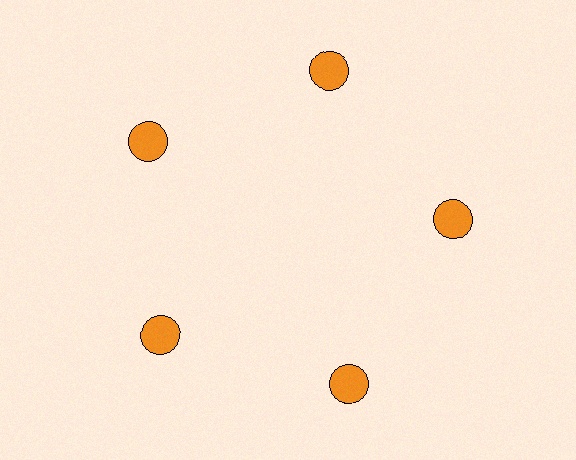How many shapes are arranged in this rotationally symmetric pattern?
There are 5 shapes, arranged in 5 groups of 1.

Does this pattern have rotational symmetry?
Yes, this pattern has 5-fold rotational symmetry. It looks the same after rotating 72 degrees around the center.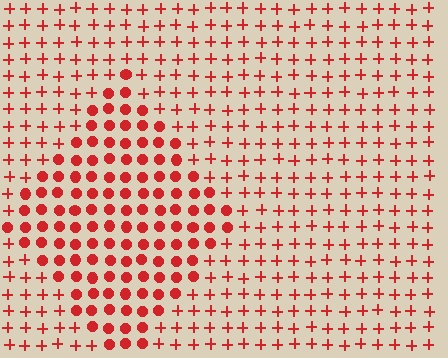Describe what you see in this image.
The image is filled with small red elements arranged in a uniform grid. A diamond-shaped region contains circles, while the surrounding area contains plus signs. The boundary is defined purely by the change in element shape.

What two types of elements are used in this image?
The image uses circles inside the diamond region and plus signs outside it.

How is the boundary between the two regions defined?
The boundary is defined by a change in element shape: circles inside vs. plus signs outside. All elements share the same color and spacing.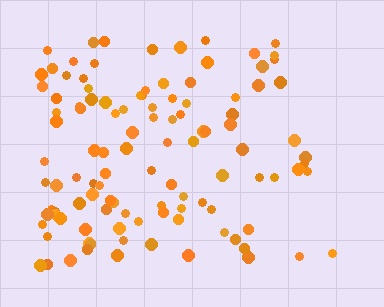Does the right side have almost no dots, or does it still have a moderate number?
Still a moderate number, just noticeably fewer than the left.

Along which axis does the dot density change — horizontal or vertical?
Horizontal.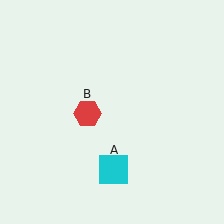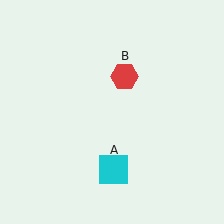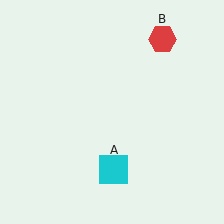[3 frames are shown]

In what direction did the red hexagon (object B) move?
The red hexagon (object B) moved up and to the right.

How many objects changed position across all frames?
1 object changed position: red hexagon (object B).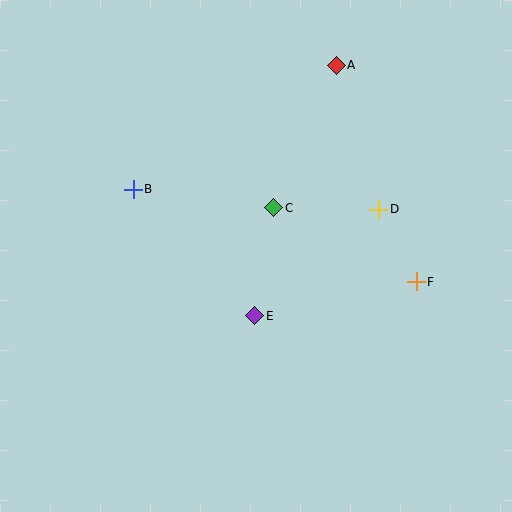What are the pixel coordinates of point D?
Point D is at (379, 209).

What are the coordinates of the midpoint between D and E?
The midpoint between D and E is at (317, 262).